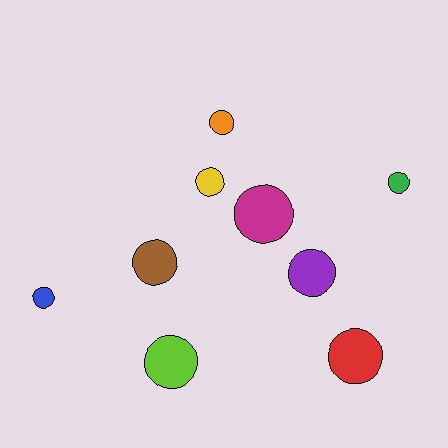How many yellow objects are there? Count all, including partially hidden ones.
There is 1 yellow object.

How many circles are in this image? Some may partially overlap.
There are 9 circles.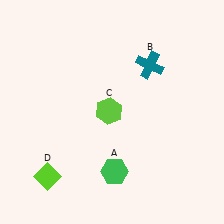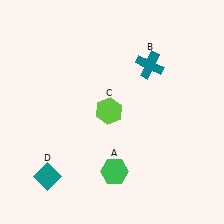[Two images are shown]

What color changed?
The diamond (D) changed from lime in Image 1 to teal in Image 2.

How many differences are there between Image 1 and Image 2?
There is 1 difference between the two images.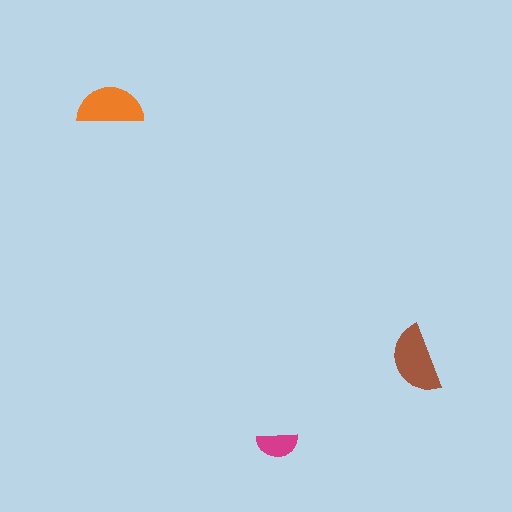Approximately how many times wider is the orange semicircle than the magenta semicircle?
About 1.5 times wider.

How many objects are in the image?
There are 3 objects in the image.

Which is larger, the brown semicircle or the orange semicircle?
The brown one.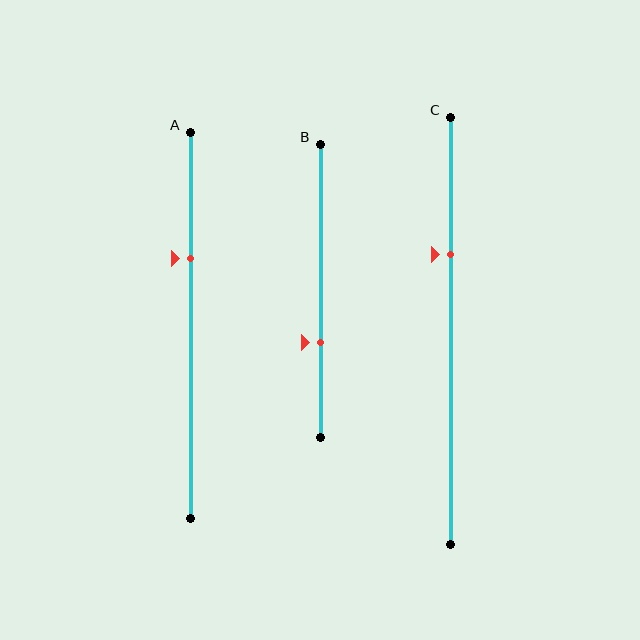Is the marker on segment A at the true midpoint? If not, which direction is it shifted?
No, the marker on segment A is shifted upward by about 17% of the segment length.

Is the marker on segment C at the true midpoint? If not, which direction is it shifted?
No, the marker on segment C is shifted upward by about 18% of the segment length.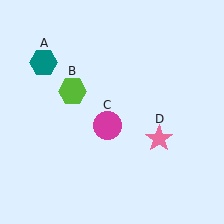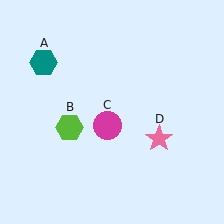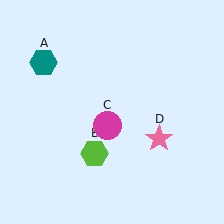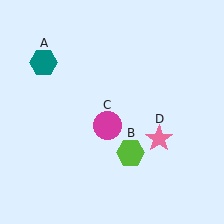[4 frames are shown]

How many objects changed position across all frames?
1 object changed position: lime hexagon (object B).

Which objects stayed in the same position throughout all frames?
Teal hexagon (object A) and magenta circle (object C) and pink star (object D) remained stationary.